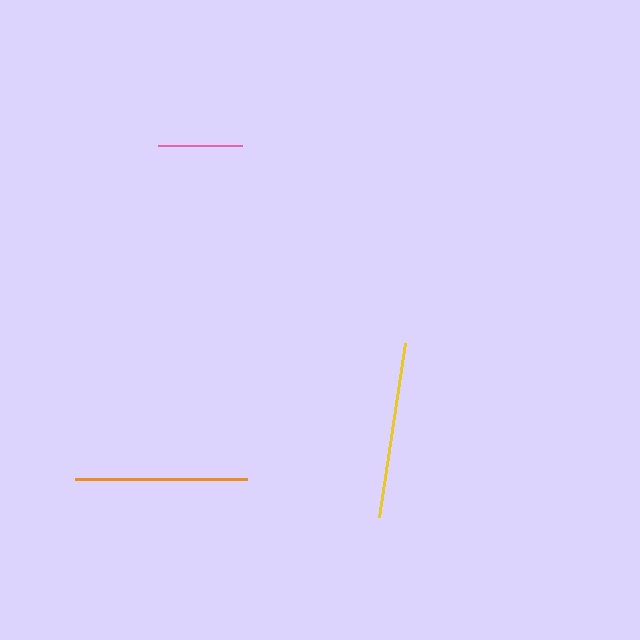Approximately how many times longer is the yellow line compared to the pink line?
The yellow line is approximately 2.1 times the length of the pink line.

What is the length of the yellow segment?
The yellow segment is approximately 175 pixels long.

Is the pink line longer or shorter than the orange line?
The orange line is longer than the pink line.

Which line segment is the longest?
The yellow line is the longest at approximately 175 pixels.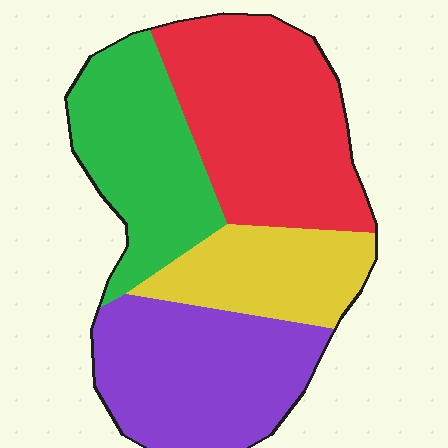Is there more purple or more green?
Purple.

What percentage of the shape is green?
Green takes up about one quarter (1/4) of the shape.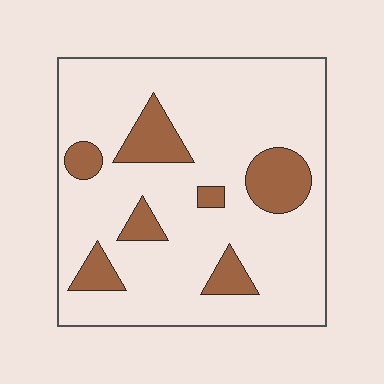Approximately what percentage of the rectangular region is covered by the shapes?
Approximately 15%.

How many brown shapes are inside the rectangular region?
7.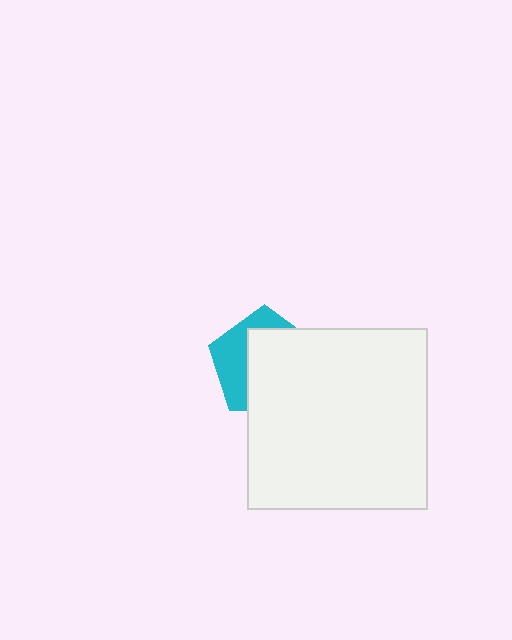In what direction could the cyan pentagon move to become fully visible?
The cyan pentagon could move toward the upper-left. That would shift it out from behind the white square entirely.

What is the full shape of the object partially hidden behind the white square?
The partially hidden object is a cyan pentagon.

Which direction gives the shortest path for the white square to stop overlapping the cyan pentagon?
Moving toward the lower-right gives the shortest separation.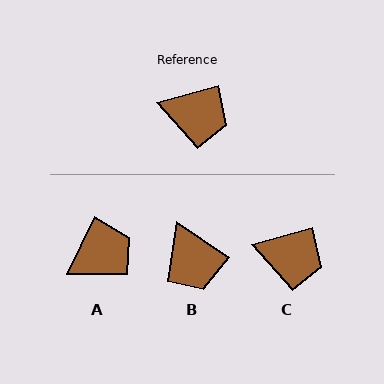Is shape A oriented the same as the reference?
No, it is off by about 48 degrees.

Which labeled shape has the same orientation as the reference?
C.